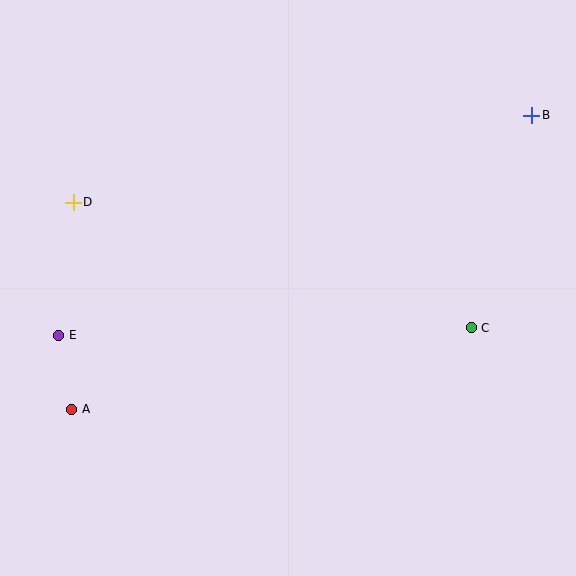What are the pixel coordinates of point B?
Point B is at (532, 115).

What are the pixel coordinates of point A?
Point A is at (72, 409).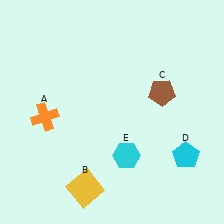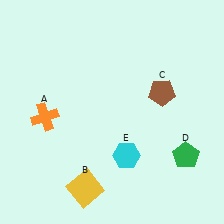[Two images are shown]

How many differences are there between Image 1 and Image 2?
There is 1 difference between the two images.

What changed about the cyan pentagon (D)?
In Image 1, D is cyan. In Image 2, it changed to green.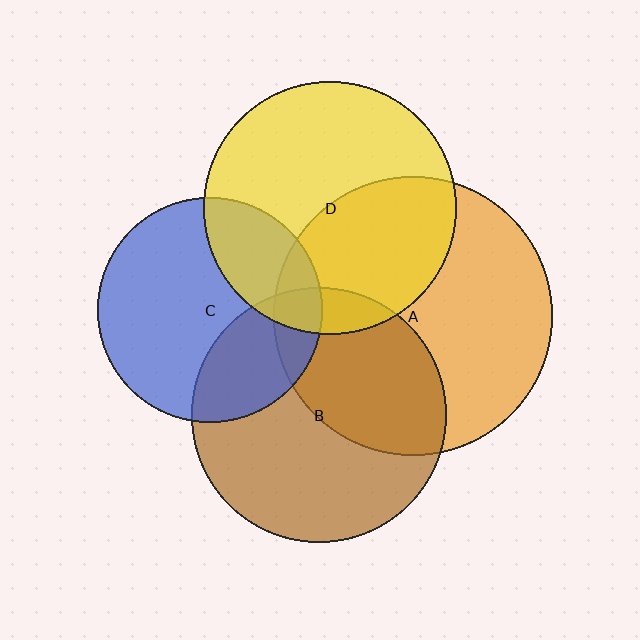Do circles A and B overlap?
Yes.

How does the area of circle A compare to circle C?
Approximately 1.5 times.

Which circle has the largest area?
Circle A (orange).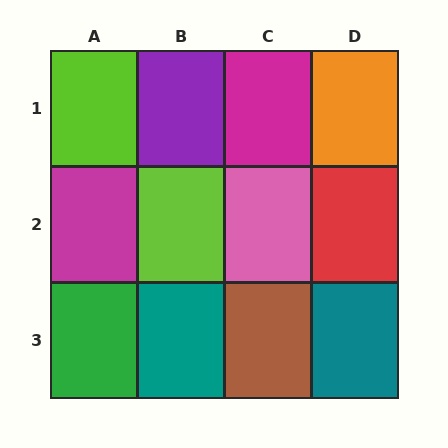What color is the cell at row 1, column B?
Purple.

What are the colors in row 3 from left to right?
Green, teal, brown, teal.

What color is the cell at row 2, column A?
Magenta.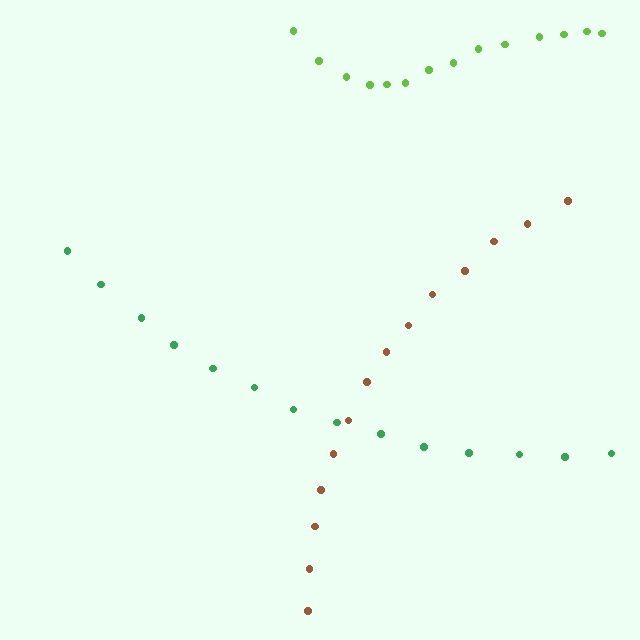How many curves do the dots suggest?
There are 3 distinct paths.